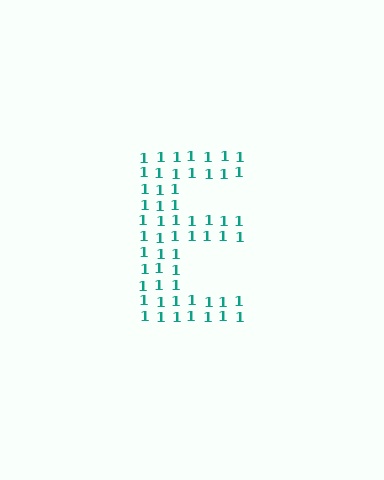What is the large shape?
The large shape is the letter E.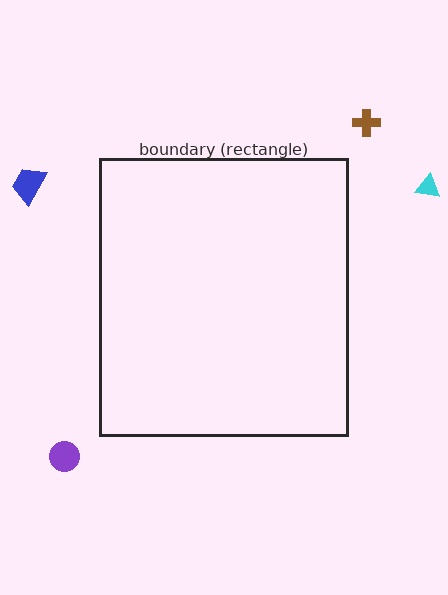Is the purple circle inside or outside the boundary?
Outside.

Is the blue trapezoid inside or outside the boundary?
Outside.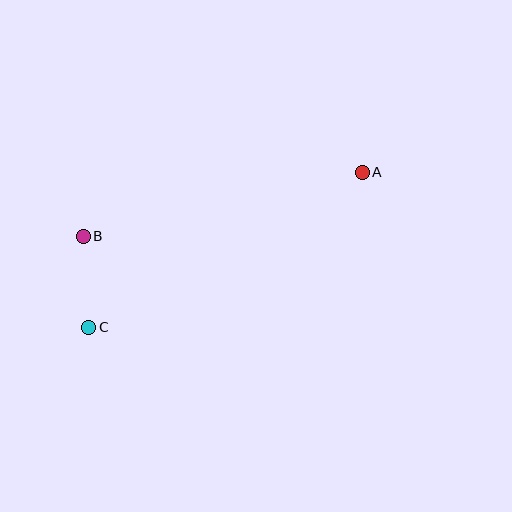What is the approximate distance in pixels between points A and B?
The distance between A and B is approximately 287 pixels.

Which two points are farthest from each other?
Points A and C are farthest from each other.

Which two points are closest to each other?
Points B and C are closest to each other.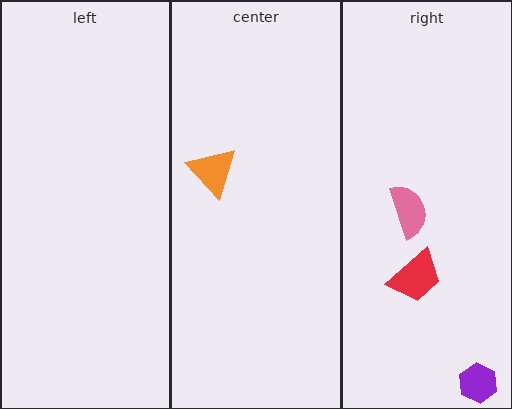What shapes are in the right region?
The purple hexagon, the pink semicircle, the red trapezoid.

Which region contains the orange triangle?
The center region.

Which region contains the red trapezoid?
The right region.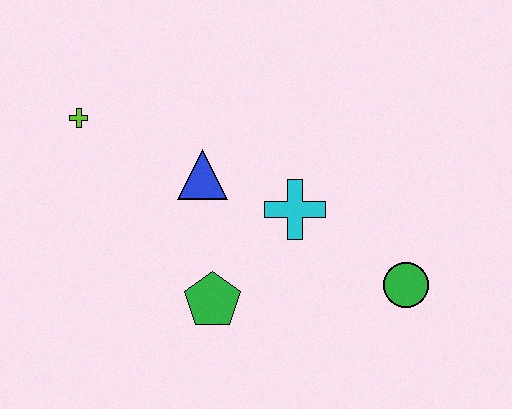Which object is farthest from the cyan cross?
The lime cross is farthest from the cyan cross.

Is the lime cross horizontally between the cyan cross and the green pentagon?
No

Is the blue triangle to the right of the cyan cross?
No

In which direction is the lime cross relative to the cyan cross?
The lime cross is to the left of the cyan cross.